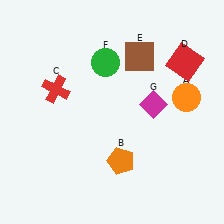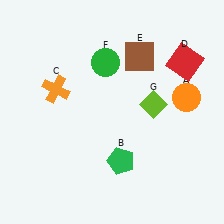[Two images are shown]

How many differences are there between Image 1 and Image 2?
There are 3 differences between the two images.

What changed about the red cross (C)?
In Image 1, C is red. In Image 2, it changed to orange.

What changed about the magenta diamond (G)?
In Image 1, G is magenta. In Image 2, it changed to lime.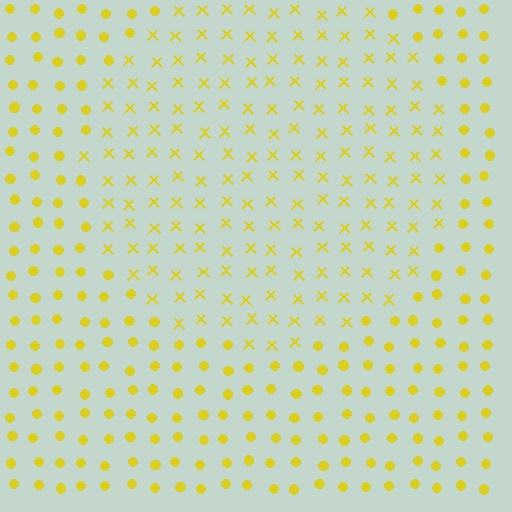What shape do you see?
I see a circle.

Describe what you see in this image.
The image is filled with small yellow elements arranged in a uniform grid. A circle-shaped region contains X marks, while the surrounding area contains circles. The boundary is defined purely by the change in element shape.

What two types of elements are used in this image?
The image uses X marks inside the circle region and circles outside it.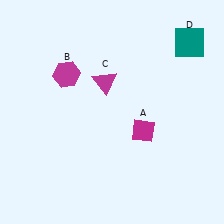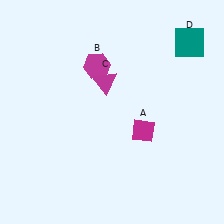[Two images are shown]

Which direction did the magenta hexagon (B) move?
The magenta hexagon (B) moved right.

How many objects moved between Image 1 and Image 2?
1 object moved between the two images.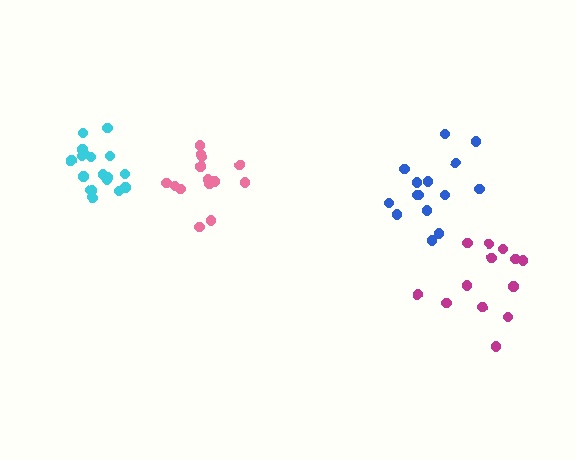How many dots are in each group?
Group 1: 14 dots, Group 2: 17 dots, Group 3: 15 dots, Group 4: 13 dots (59 total).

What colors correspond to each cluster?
The clusters are colored: pink, cyan, blue, magenta.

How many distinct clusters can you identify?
There are 4 distinct clusters.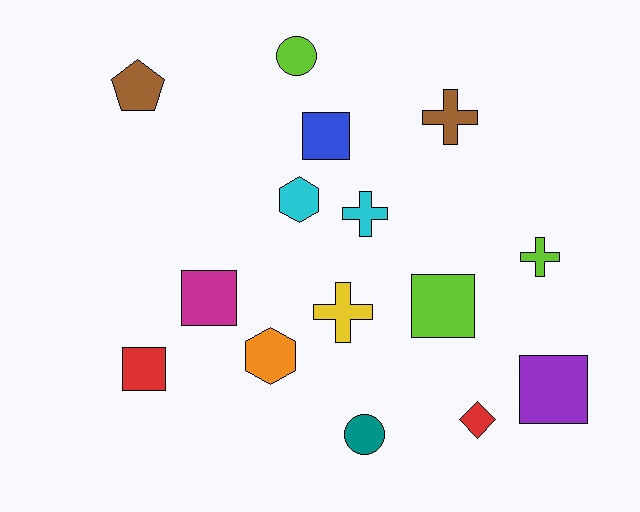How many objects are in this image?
There are 15 objects.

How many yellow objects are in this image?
There is 1 yellow object.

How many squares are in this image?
There are 5 squares.